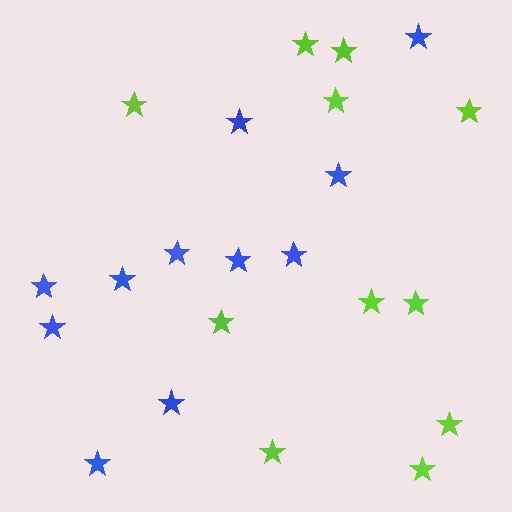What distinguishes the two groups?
There are 2 groups: one group of blue stars (11) and one group of lime stars (11).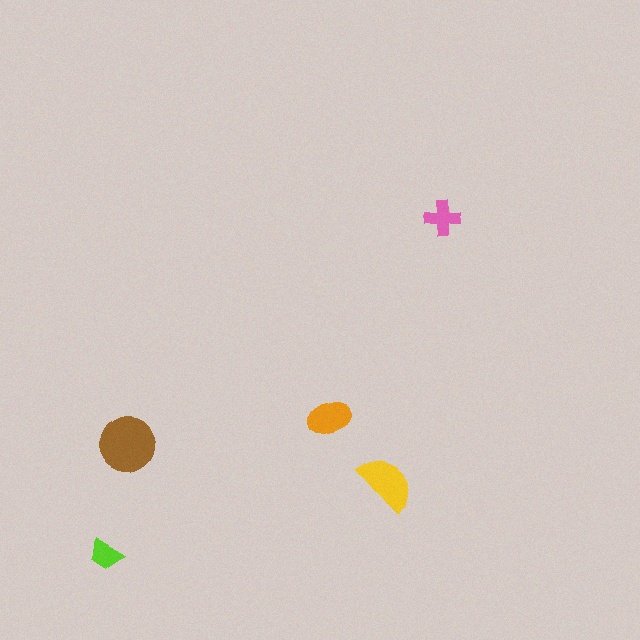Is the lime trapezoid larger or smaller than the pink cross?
Smaller.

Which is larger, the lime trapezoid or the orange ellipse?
The orange ellipse.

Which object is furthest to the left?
The lime trapezoid is leftmost.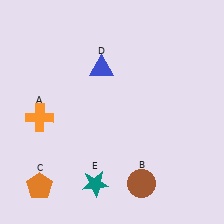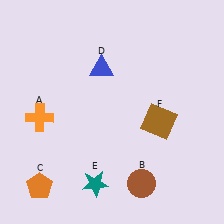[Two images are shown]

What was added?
A brown square (F) was added in Image 2.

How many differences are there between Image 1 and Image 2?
There is 1 difference between the two images.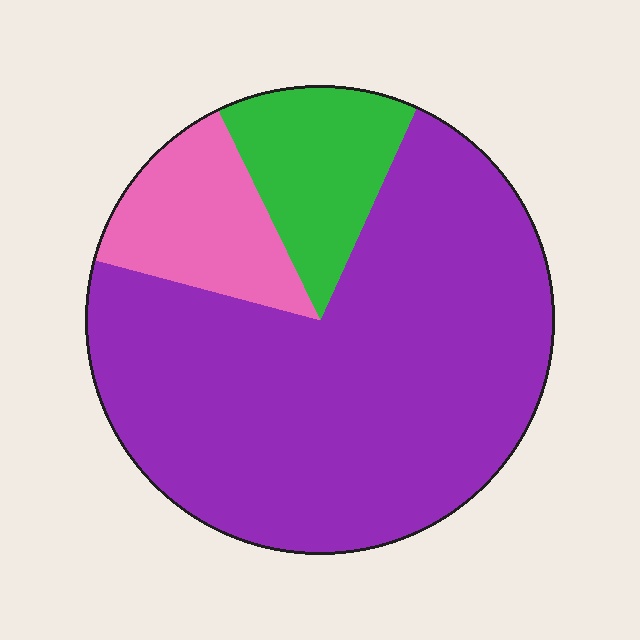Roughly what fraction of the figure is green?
Green takes up about one eighth (1/8) of the figure.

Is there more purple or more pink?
Purple.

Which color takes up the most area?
Purple, at roughly 70%.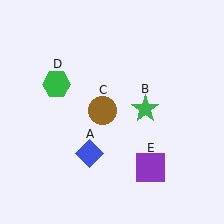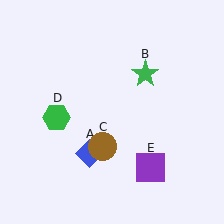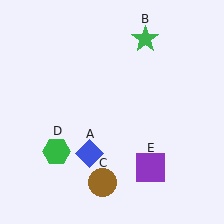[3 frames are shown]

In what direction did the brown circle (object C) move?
The brown circle (object C) moved down.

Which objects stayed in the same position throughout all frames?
Blue diamond (object A) and purple square (object E) remained stationary.